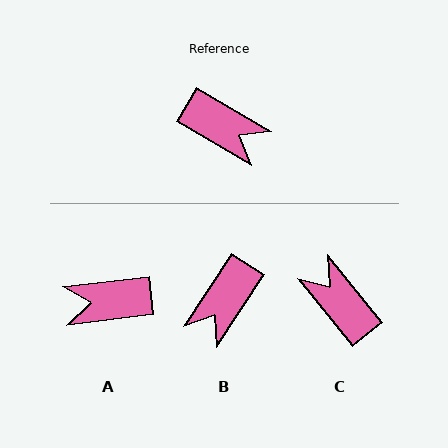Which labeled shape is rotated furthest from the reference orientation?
C, about 159 degrees away.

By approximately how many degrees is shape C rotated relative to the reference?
Approximately 159 degrees counter-clockwise.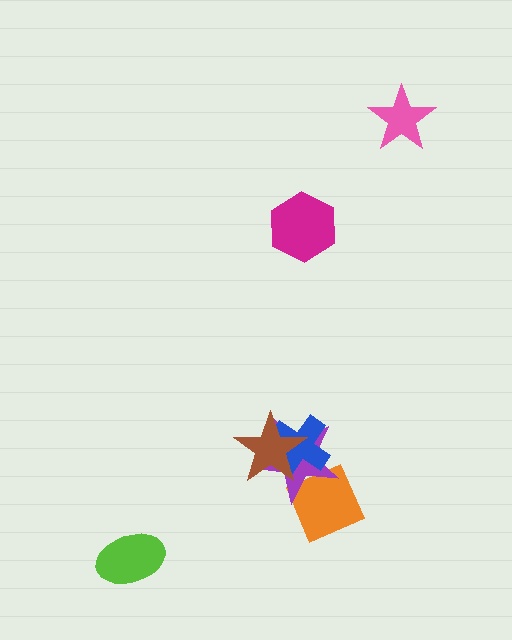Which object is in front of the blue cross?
The brown star is in front of the blue cross.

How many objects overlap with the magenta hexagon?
0 objects overlap with the magenta hexagon.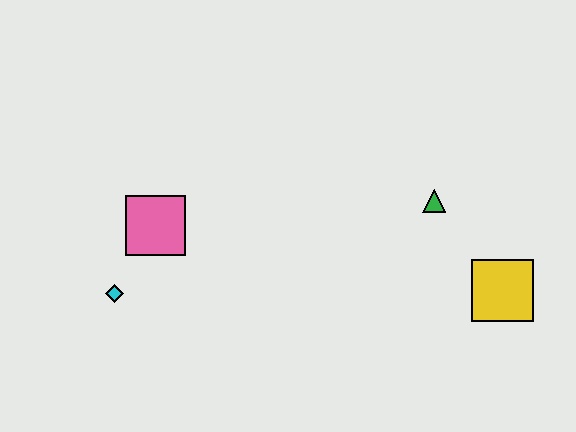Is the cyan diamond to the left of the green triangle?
Yes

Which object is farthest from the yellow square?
The cyan diamond is farthest from the yellow square.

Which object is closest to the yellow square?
The green triangle is closest to the yellow square.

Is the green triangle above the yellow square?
Yes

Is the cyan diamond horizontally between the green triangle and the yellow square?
No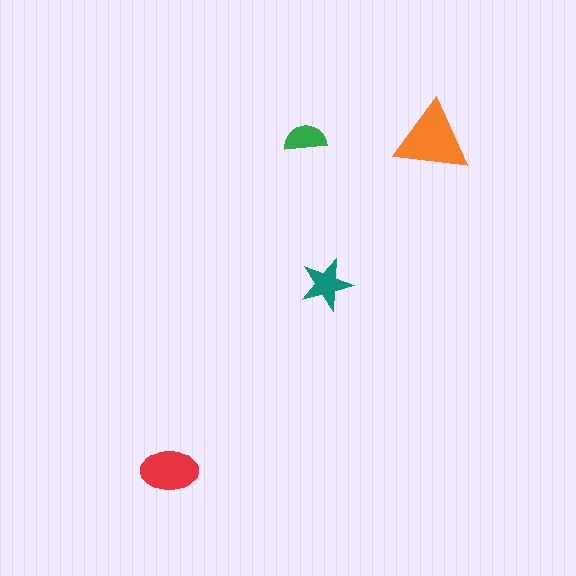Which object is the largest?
The orange triangle.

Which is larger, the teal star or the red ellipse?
The red ellipse.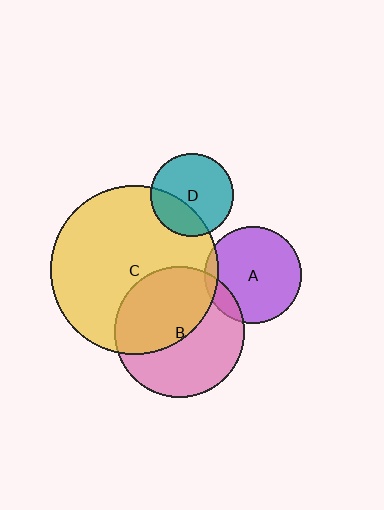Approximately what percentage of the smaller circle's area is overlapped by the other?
Approximately 30%.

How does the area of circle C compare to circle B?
Approximately 1.7 times.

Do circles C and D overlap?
Yes.